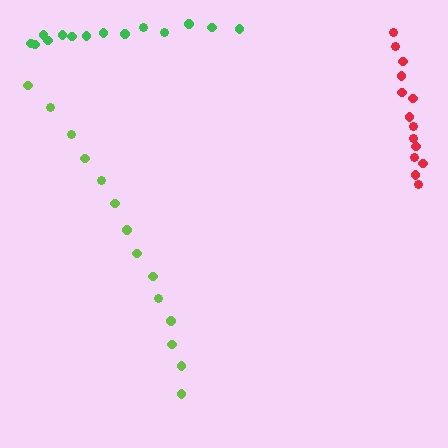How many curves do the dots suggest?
There are 3 distinct paths.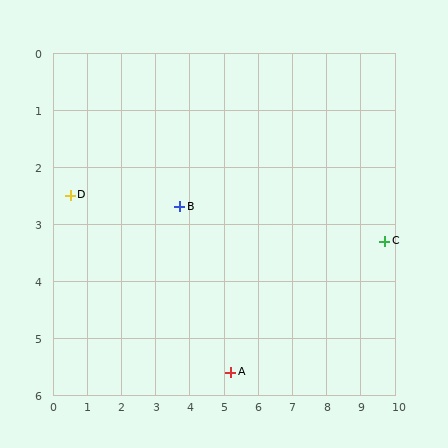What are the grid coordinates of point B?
Point B is at approximately (3.7, 2.7).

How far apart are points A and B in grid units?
Points A and B are about 3.3 grid units apart.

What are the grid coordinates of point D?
Point D is at approximately (0.5, 2.5).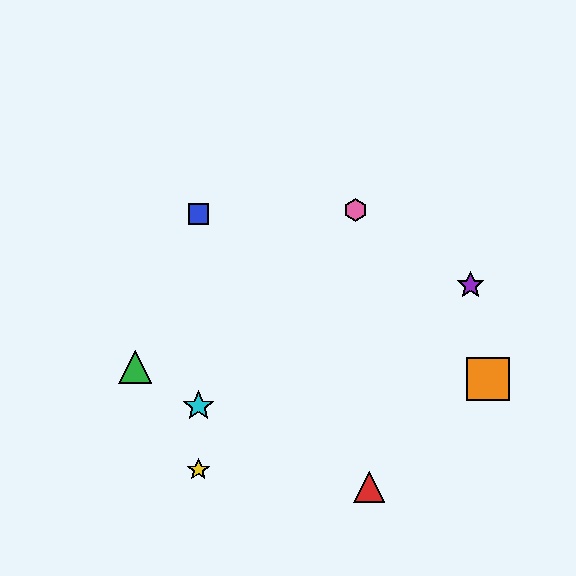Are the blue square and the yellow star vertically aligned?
Yes, both are at x≈198.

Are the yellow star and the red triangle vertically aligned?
No, the yellow star is at x≈198 and the red triangle is at x≈369.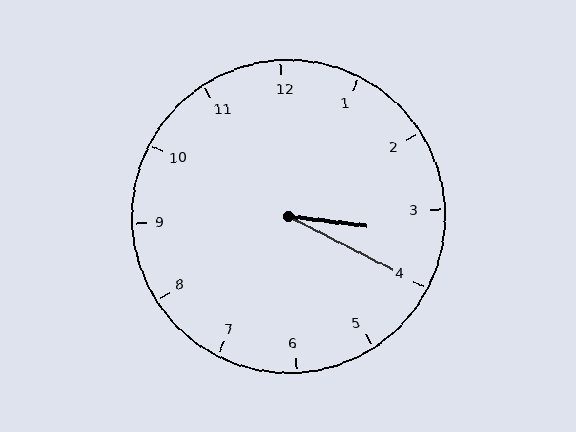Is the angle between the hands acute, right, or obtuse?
It is acute.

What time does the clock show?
3:20.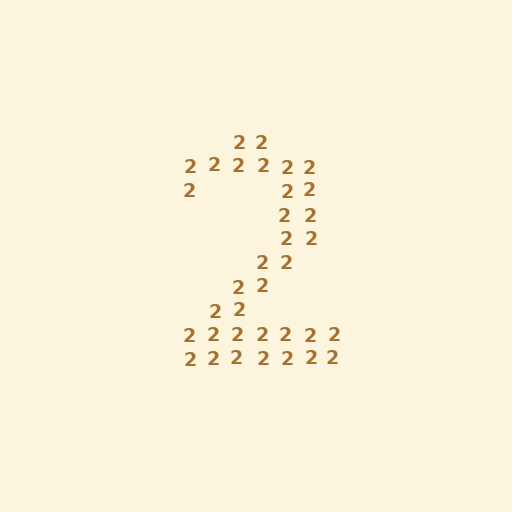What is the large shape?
The large shape is the digit 2.